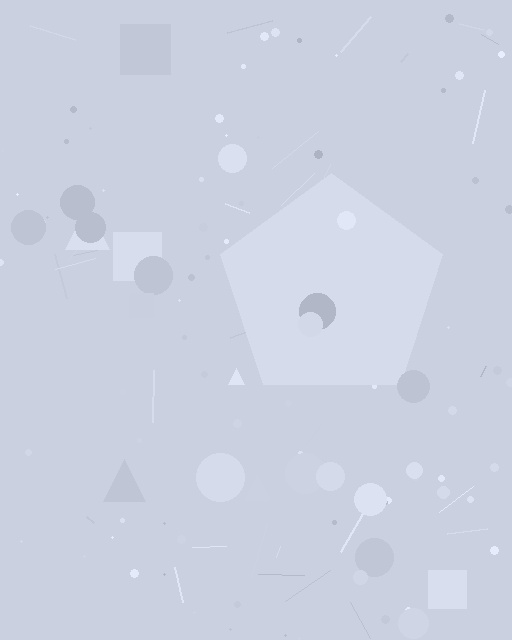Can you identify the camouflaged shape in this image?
The camouflaged shape is a pentagon.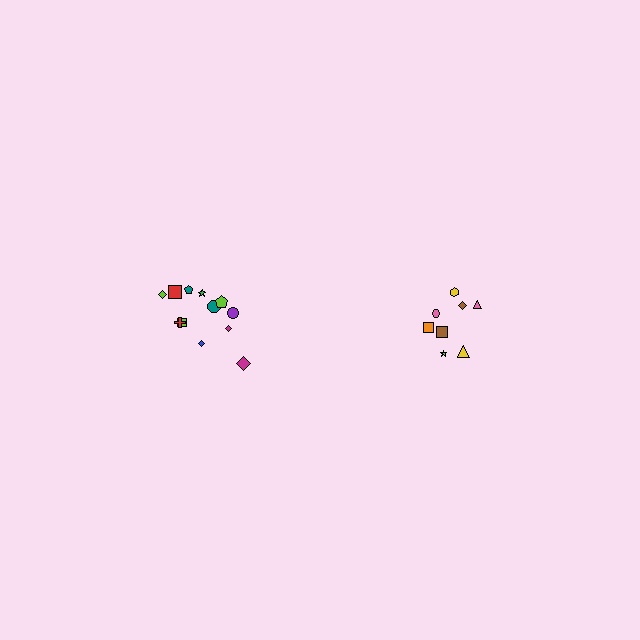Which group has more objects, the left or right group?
The left group.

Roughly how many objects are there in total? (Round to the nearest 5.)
Roughly 20 objects in total.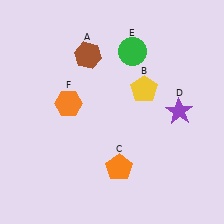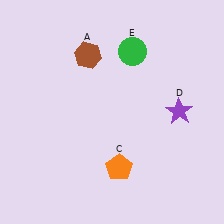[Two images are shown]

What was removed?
The yellow pentagon (B), the orange hexagon (F) were removed in Image 2.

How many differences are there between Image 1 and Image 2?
There are 2 differences between the two images.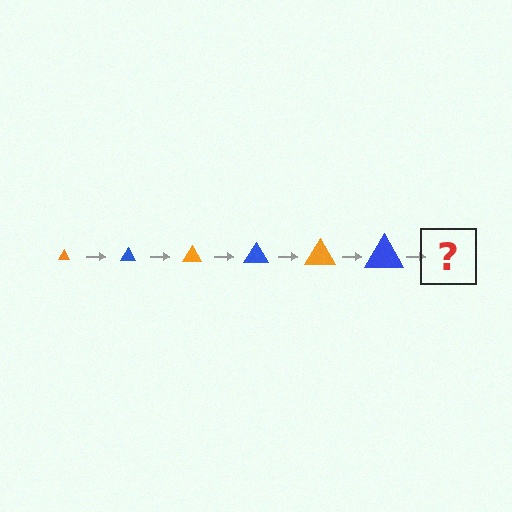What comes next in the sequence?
The next element should be an orange triangle, larger than the previous one.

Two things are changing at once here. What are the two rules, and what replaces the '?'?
The two rules are that the triangle grows larger each step and the color cycles through orange and blue. The '?' should be an orange triangle, larger than the previous one.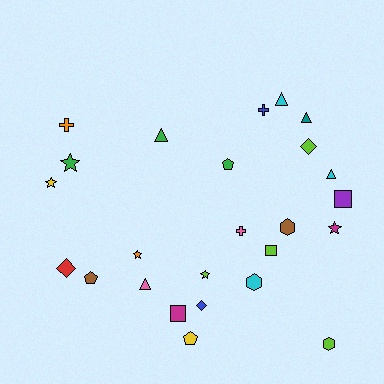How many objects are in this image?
There are 25 objects.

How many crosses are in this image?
There are 3 crosses.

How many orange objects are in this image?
There are 2 orange objects.